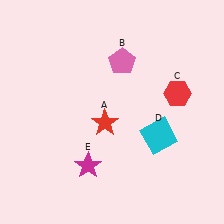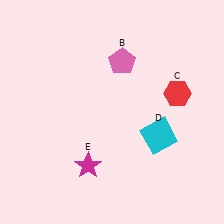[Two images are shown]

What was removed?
The red star (A) was removed in Image 2.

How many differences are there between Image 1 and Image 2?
There is 1 difference between the two images.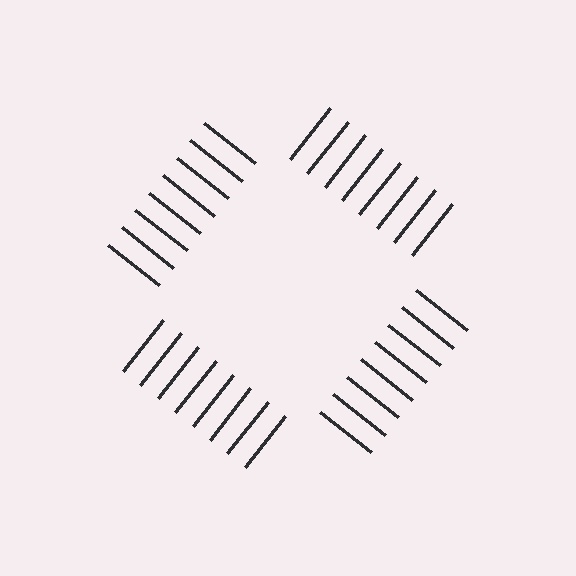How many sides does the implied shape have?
4 sides — the line-ends trace a square.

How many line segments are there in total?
32 — 8 along each of the 4 edges.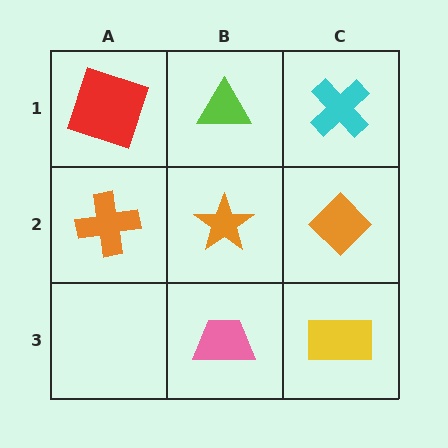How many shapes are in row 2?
3 shapes.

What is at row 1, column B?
A lime triangle.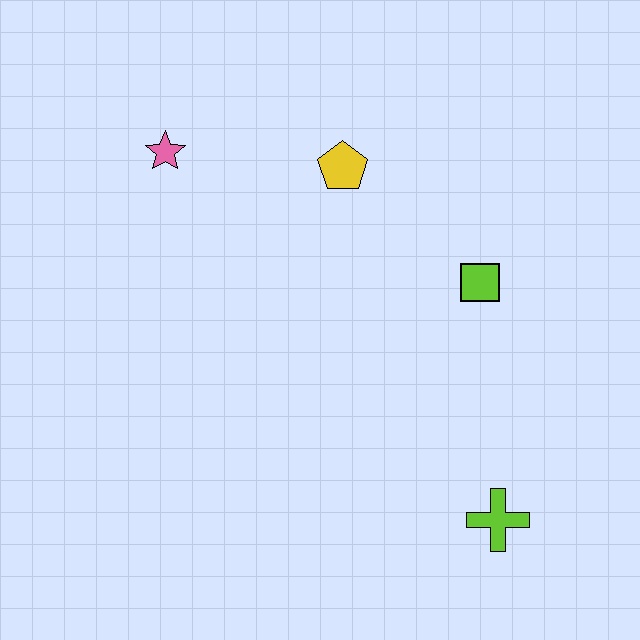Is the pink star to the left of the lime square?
Yes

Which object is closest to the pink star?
The yellow pentagon is closest to the pink star.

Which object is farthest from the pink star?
The lime cross is farthest from the pink star.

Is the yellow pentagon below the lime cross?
No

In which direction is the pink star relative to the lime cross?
The pink star is above the lime cross.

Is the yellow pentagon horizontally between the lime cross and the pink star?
Yes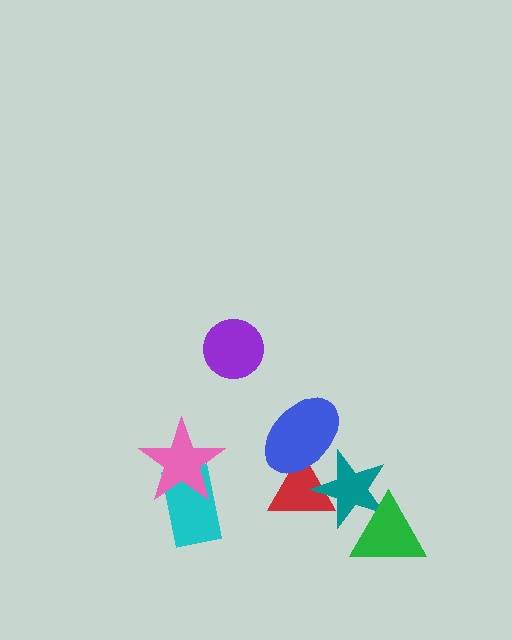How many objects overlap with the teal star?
3 objects overlap with the teal star.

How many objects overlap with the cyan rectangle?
1 object overlaps with the cyan rectangle.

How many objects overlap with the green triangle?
1 object overlaps with the green triangle.